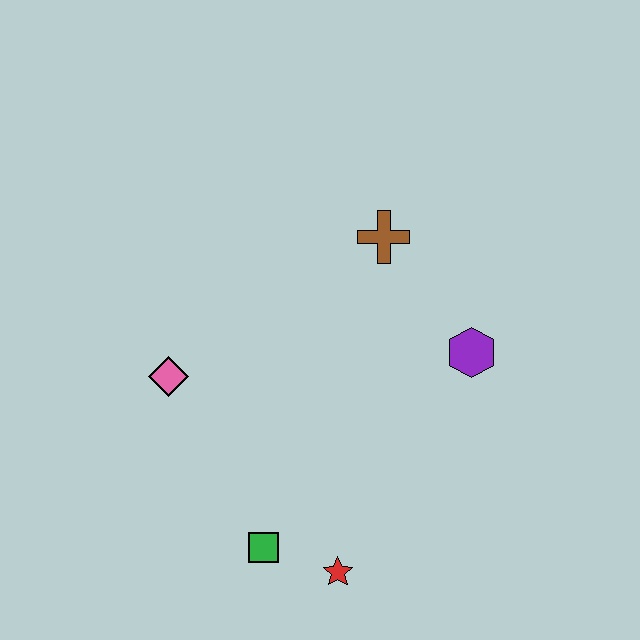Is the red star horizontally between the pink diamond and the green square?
No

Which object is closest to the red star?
The green square is closest to the red star.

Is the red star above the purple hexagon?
No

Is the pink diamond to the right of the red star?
No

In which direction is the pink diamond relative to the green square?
The pink diamond is above the green square.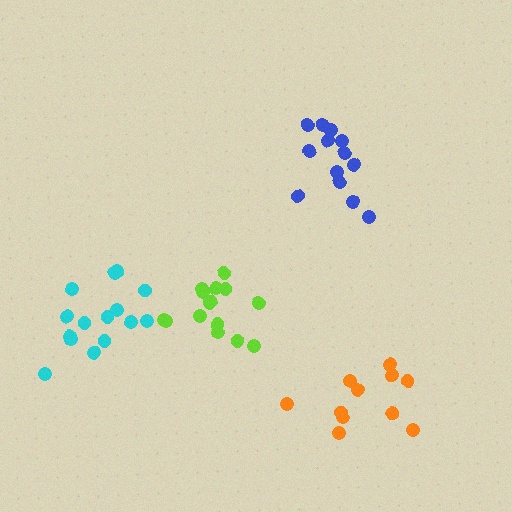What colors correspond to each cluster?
The clusters are colored: blue, orange, cyan, lime.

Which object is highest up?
The blue cluster is topmost.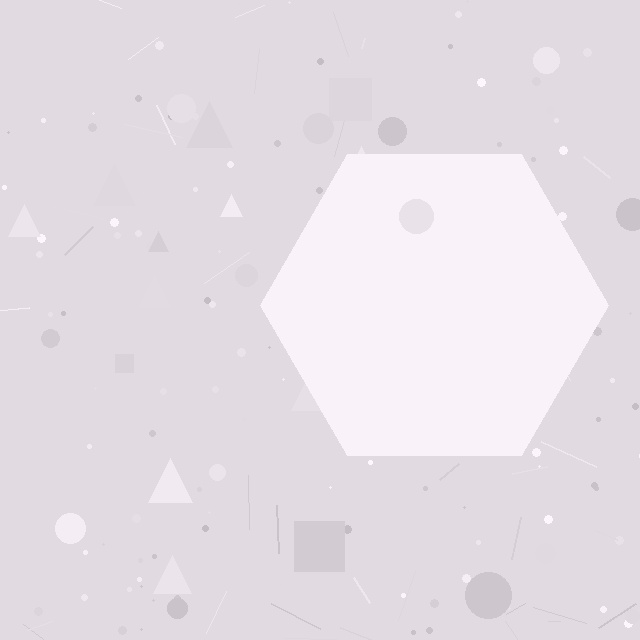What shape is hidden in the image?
A hexagon is hidden in the image.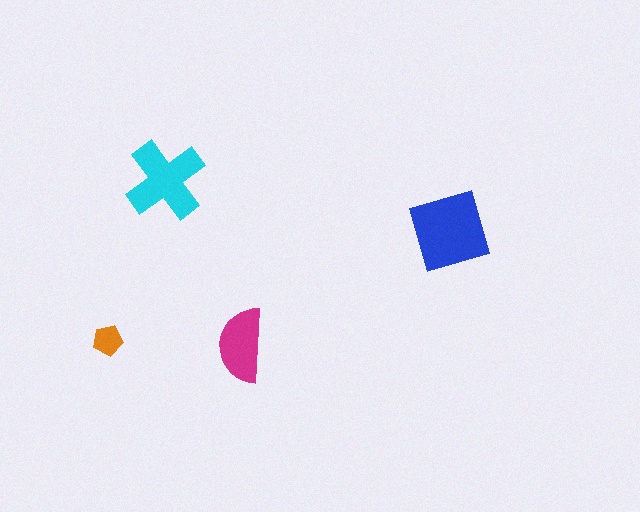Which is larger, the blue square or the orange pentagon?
The blue square.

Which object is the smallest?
The orange pentagon.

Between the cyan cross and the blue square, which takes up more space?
The blue square.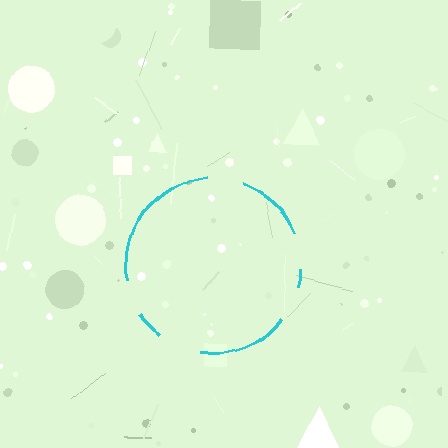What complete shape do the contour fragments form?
The contour fragments form a circle.